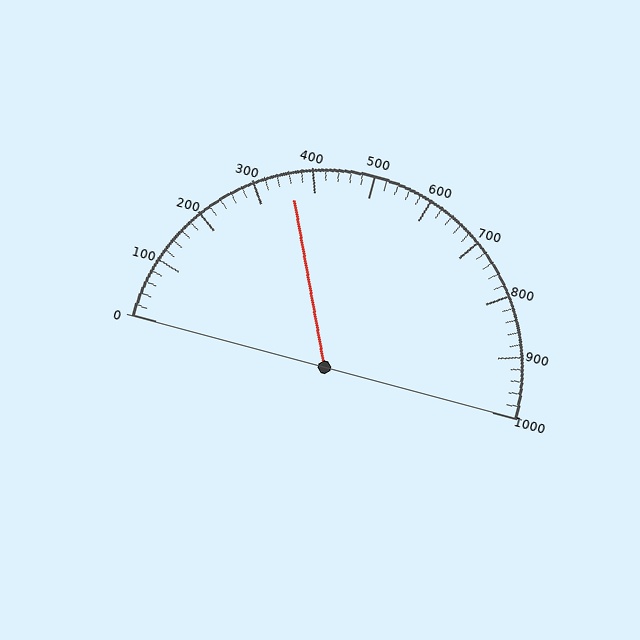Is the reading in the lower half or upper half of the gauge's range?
The reading is in the lower half of the range (0 to 1000).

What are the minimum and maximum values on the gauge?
The gauge ranges from 0 to 1000.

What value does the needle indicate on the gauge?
The needle indicates approximately 360.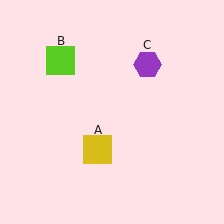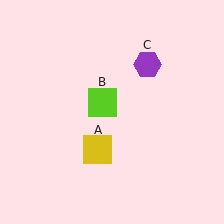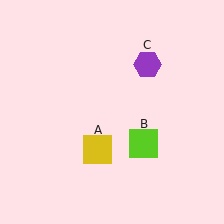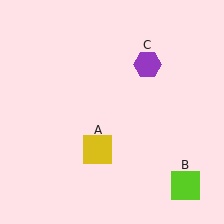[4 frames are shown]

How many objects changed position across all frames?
1 object changed position: lime square (object B).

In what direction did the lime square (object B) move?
The lime square (object B) moved down and to the right.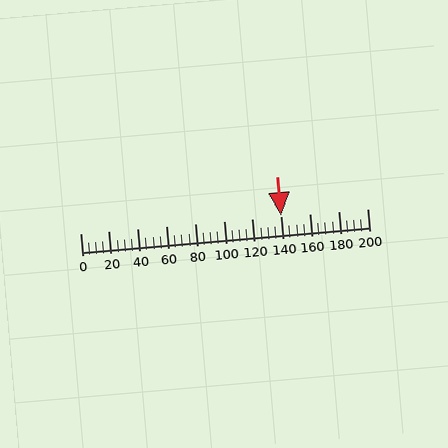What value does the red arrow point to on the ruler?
The red arrow points to approximately 140.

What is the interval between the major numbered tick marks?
The major tick marks are spaced 20 units apart.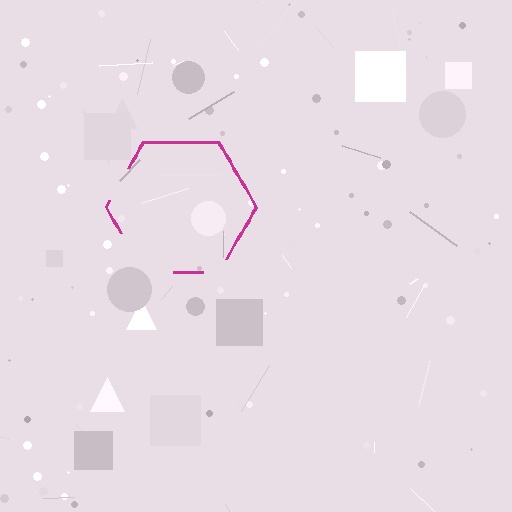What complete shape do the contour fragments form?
The contour fragments form a hexagon.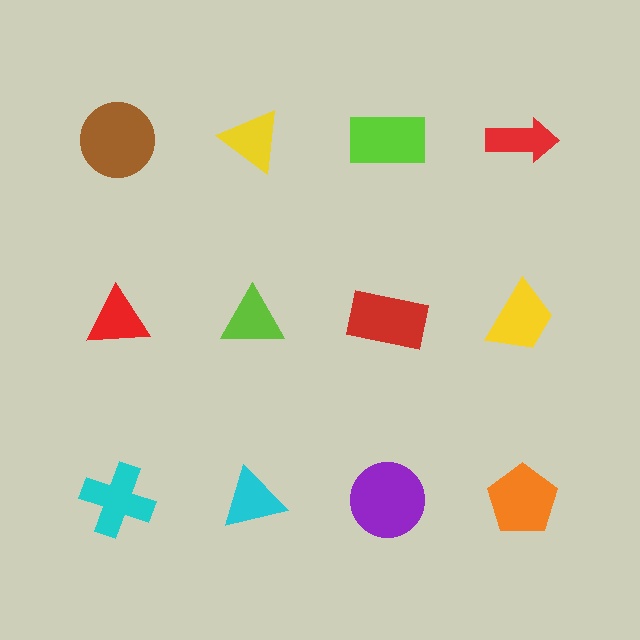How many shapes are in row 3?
4 shapes.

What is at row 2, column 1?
A red triangle.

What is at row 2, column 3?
A red rectangle.